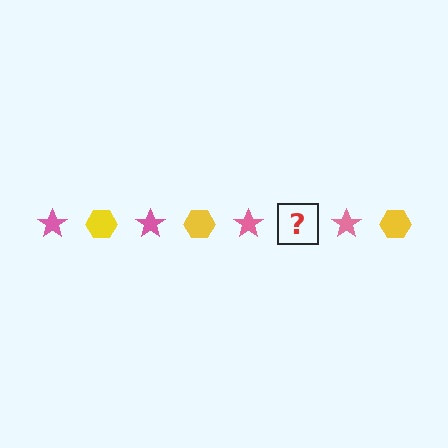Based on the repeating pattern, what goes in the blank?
The blank should be a yellow hexagon.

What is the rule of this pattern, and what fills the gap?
The rule is that the pattern alternates between pink star and yellow hexagon. The gap should be filled with a yellow hexagon.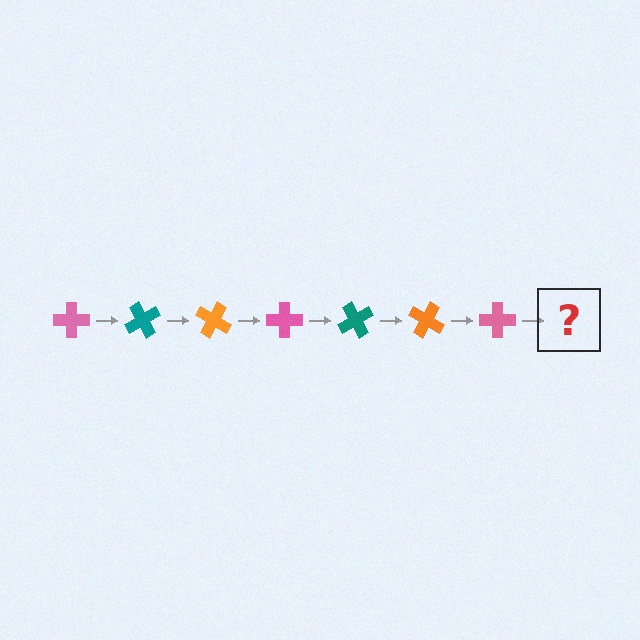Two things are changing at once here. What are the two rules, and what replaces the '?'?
The two rules are that it rotates 60 degrees each step and the color cycles through pink, teal, and orange. The '?' should be a teal cross, rotated 420 degrees from the start.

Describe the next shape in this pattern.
It should be a teal cross, rotated 420 degrees from the start.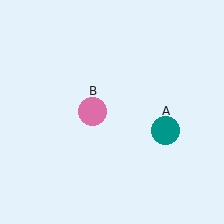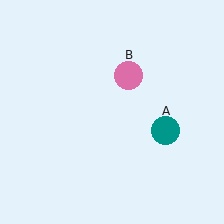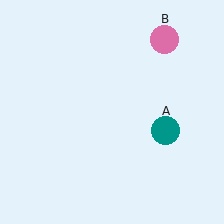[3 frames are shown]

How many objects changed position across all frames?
1 object changed position: pink circle (object B).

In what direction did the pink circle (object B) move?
The pink circle (object B) moved up and to the right.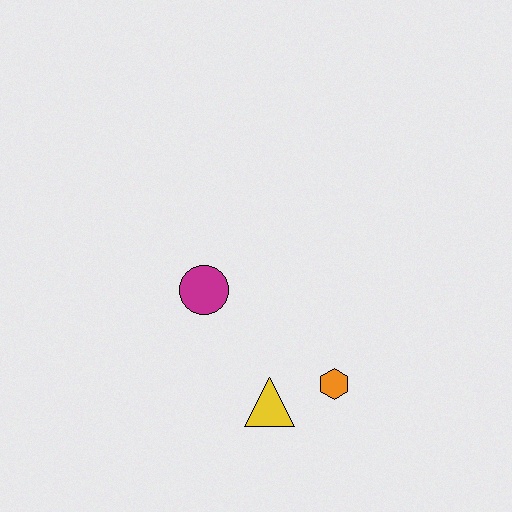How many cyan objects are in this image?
There are no cyan objects.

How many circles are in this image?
There is 1 circle.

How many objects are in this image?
There are 3 objects.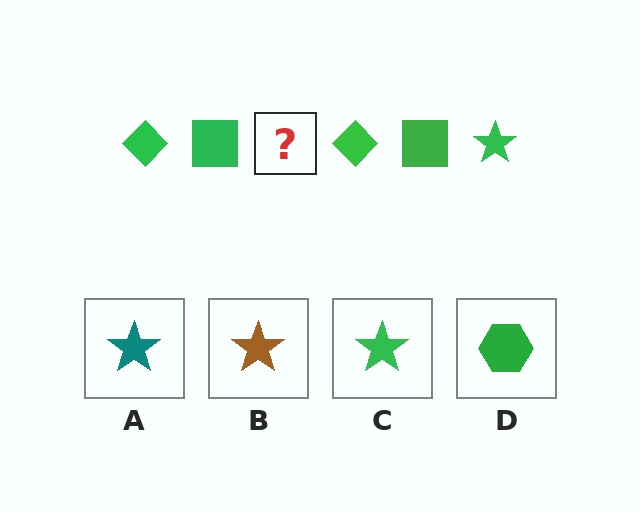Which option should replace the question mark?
Option C.